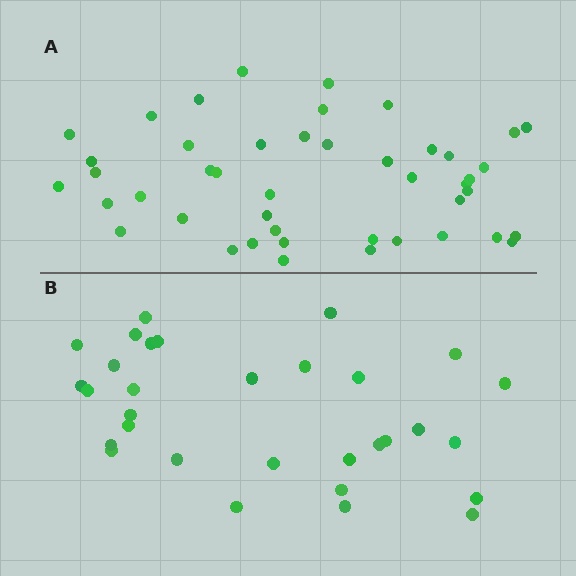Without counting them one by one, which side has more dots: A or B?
Region A (the top region) has more dots.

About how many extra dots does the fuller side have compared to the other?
Region A has approximately 15 more dots than region B.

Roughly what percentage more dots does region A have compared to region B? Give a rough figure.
About 45% more.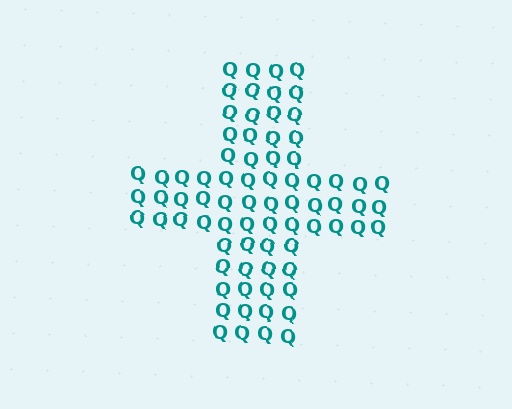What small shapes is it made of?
It is made of small letter Q's.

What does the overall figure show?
The overall figure shows a cross.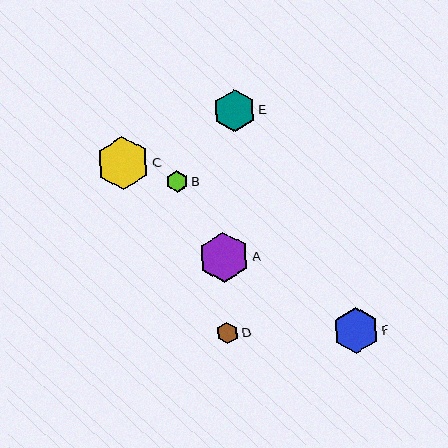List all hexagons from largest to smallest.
From largest to smallest: C, A, F, E, D, B.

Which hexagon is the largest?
Hexagon C is the largest with a size of approximately 54 pixels.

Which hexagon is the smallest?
Hexagon B is the smallest with a size of approximately 21 pixels.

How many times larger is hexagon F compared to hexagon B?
Hexagon F is approximately 2.2 times the size of hexagon B.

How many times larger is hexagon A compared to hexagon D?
Hexagon A is approximately 2.3 times the size of hexagon D.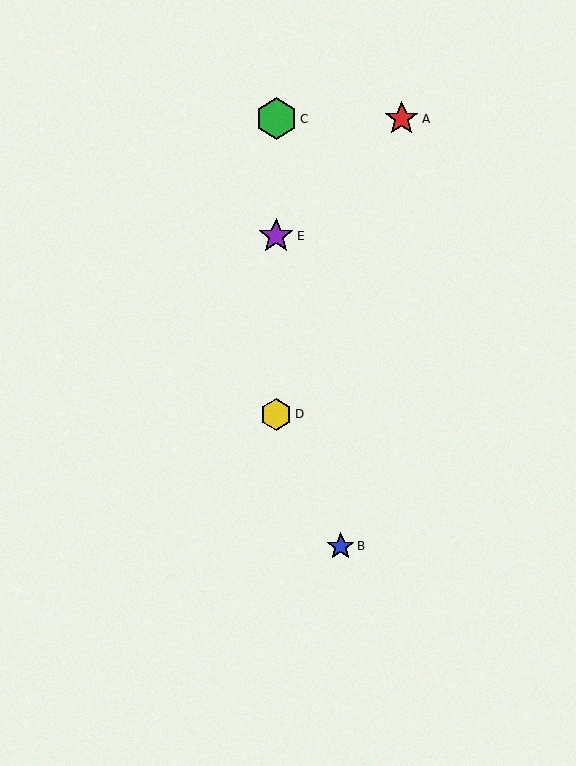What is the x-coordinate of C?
Object C is at x≈276.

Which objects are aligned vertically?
Objects C, D, E are aligned vertically.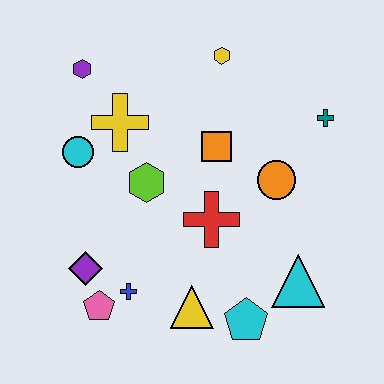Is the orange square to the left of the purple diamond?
No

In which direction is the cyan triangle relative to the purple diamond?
The cyan triangle is to the right of the purple diamond.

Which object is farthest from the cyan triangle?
The purple hexagon is farthest from the cyan triangle.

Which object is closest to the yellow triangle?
The cyan pentagon is closest to the yellow triangle.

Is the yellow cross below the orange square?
No